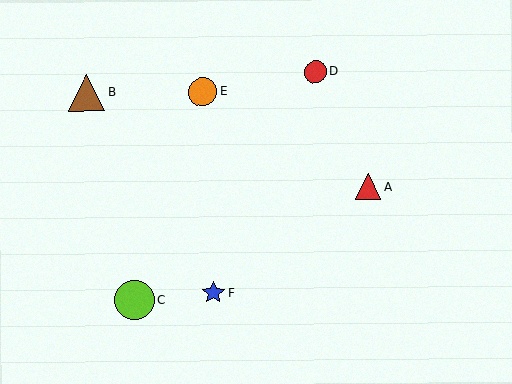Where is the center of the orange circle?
The center of the orange circle is at (203, 92).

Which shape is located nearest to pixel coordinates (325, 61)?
The red circle (labeled D) at (315, 72) is nearest to that location.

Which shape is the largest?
The lime circle (labeled C) is the largest.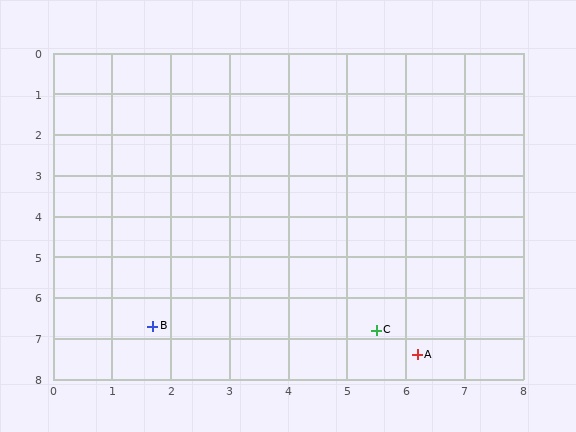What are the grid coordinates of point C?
Point C is at approximately (5.5, 6.8).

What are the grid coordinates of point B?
Point B is at approximately (1.7, 6.7).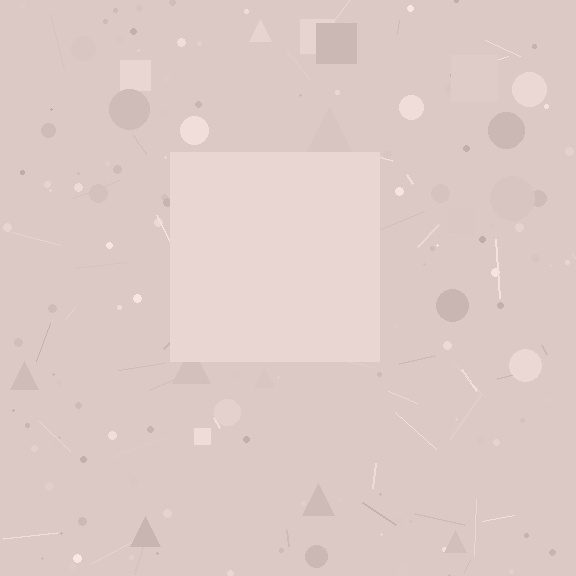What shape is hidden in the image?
A square is hidden in the image.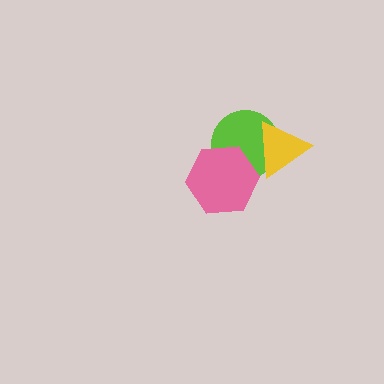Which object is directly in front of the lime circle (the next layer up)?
The pink hexagon is directly in front of the lime circle.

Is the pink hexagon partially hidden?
No, no other shape covers it.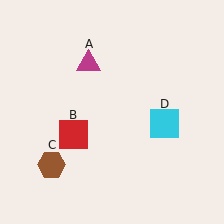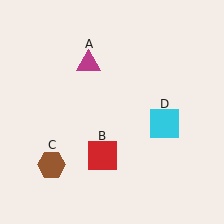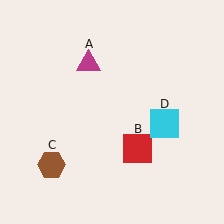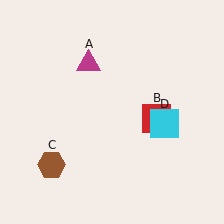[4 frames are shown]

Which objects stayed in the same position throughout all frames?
Magenta triangle (object A) and brown hexagon (object C) and cyan square (object D) remained stationary.